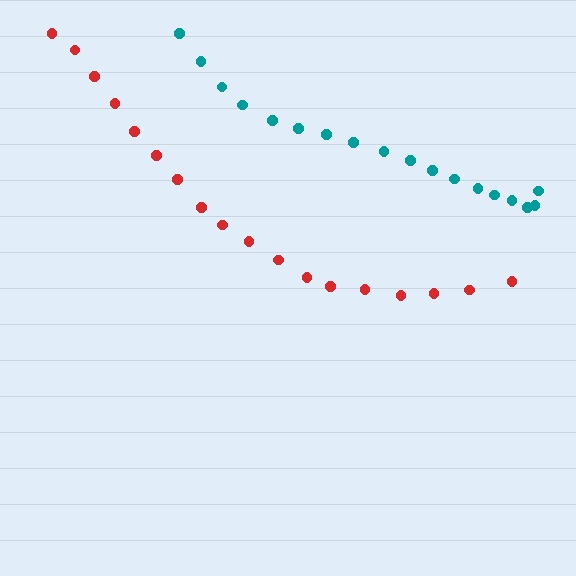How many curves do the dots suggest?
There are 2 distinct paths.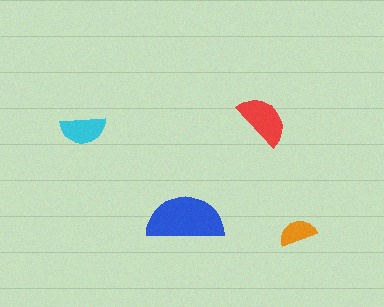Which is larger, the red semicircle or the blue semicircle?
The blue one.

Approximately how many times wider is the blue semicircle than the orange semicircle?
About 2 times wider.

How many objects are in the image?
There are 4 objects in the image.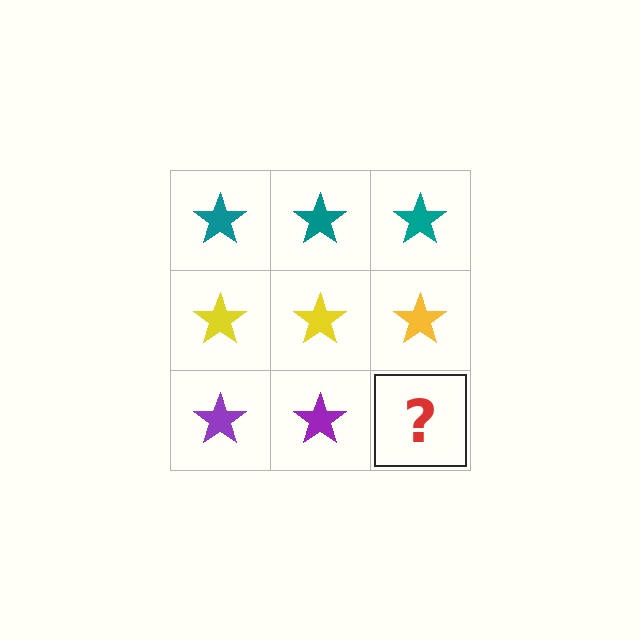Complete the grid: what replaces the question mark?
The question mark should be replaced with a purple star.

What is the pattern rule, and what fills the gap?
The rule is that each row has a consistent color. The gap should be filled with a purple star.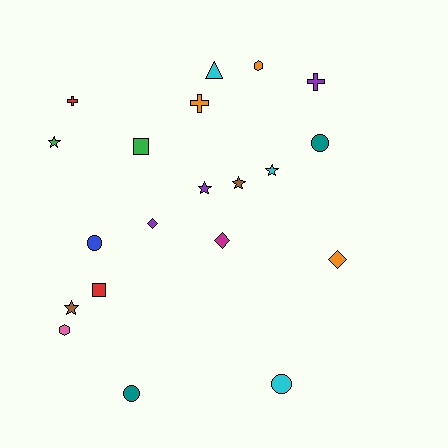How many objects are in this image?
There are 20 objects.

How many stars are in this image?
There are 5 stars.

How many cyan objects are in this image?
There are 3 cyan objects.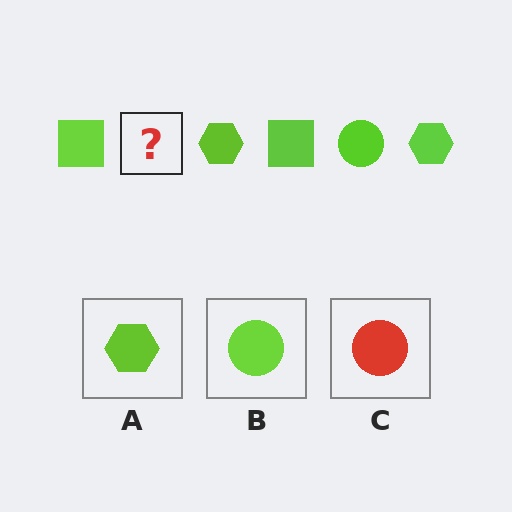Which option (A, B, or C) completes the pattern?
B.